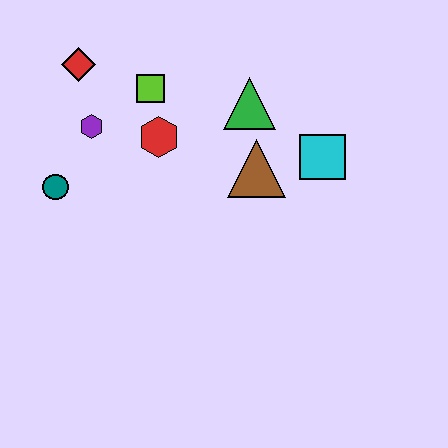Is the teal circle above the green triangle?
No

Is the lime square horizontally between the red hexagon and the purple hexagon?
Yes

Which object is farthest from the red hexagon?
The cyan square is farthest from the red hexagon.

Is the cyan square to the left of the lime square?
No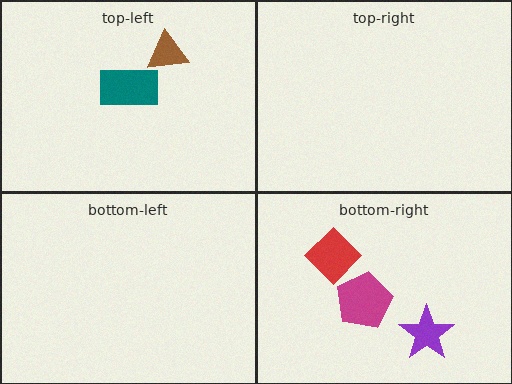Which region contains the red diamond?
The bottom-right region.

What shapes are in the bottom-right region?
The purple star, the magenta pentagon, the red diamond.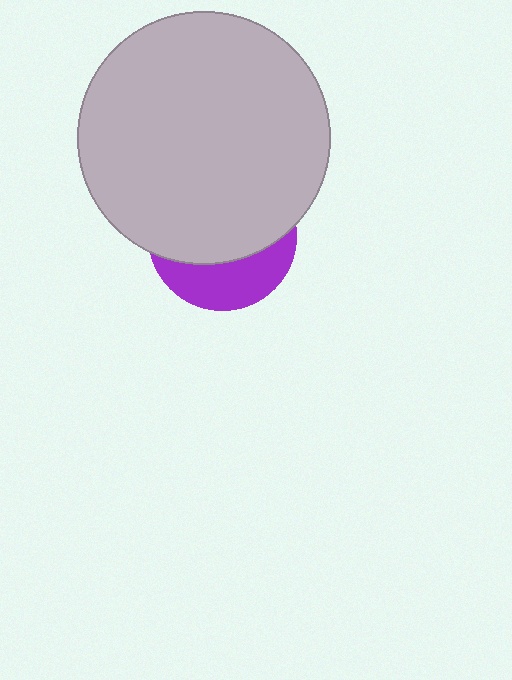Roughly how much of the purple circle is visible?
A small part of it is visible (roughly 33%).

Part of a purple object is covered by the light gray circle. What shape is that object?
It is a circle.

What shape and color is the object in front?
The object in front is a light gray circle.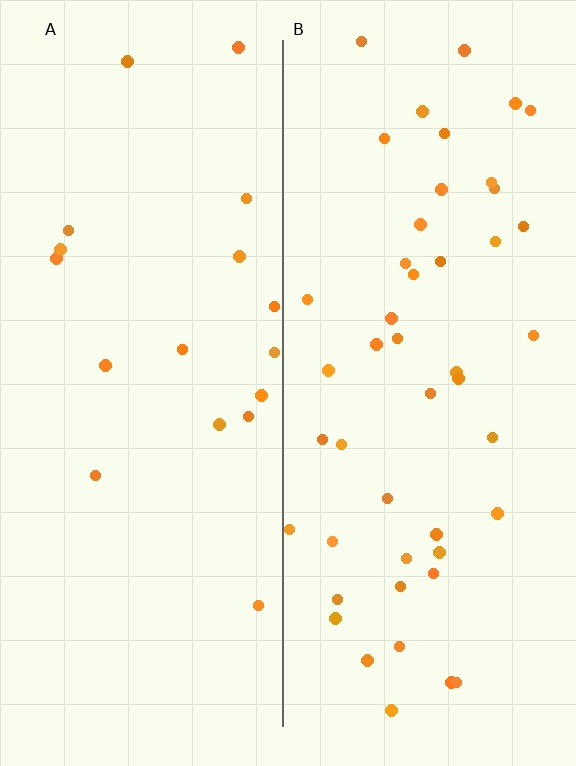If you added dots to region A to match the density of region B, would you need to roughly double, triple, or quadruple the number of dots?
Approximately triple.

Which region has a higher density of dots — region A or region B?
B (the right).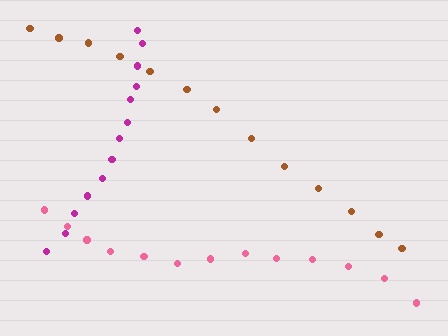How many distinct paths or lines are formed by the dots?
There are 3 distinct paths.